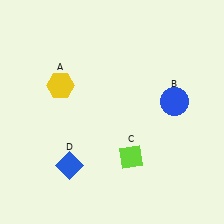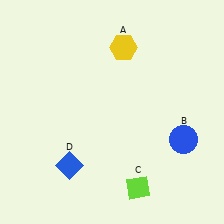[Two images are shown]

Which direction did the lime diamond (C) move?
The lime diamond (C) moved down.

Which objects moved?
The objects that moved are: the yellow hexagon (A), the blue circle (B), the lime diamond (C).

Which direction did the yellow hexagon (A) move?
The yellow hexagon (A) moved right.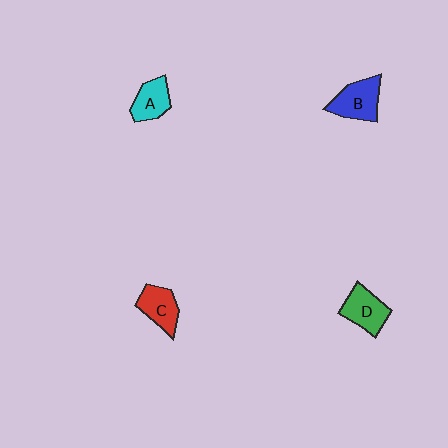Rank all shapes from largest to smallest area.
From largest to smallest: B (blue), D (green), C (red), A (cyan).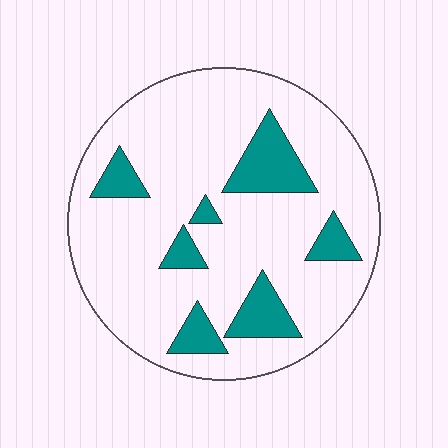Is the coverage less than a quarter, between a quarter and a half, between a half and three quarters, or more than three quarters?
Less than a quarter.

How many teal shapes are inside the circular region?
7.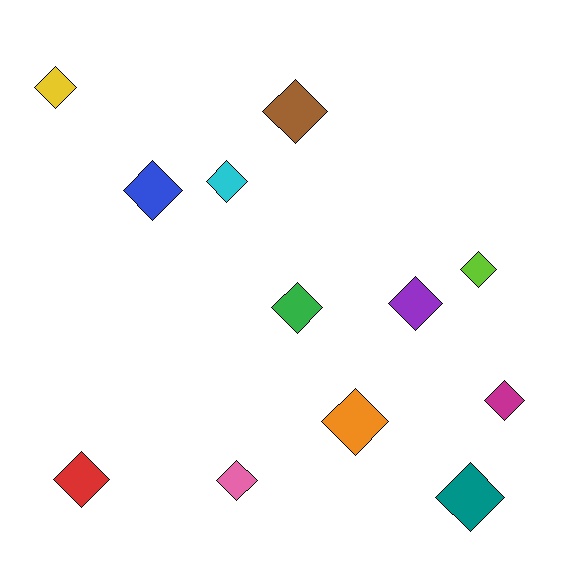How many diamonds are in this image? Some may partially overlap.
There are 12 diamonds.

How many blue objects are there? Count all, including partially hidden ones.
There is 1 blue object.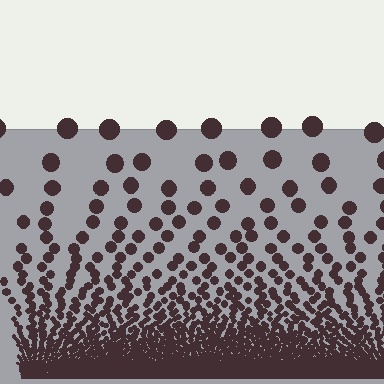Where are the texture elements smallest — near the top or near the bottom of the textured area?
Near the bottom.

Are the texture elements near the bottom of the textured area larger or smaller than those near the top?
Smaller. The gradient is inverted — elements near the bottom are smaller and denser.